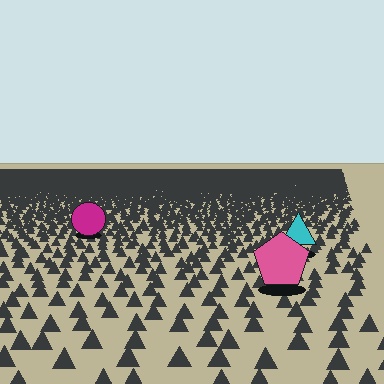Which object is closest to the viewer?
The pink pentagon is closest. The texture marks near it are larger and more spread out.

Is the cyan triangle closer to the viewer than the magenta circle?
Yes. The cyan triangle is closer — you can tell from the texture gradient: the ground texture is coarser near it.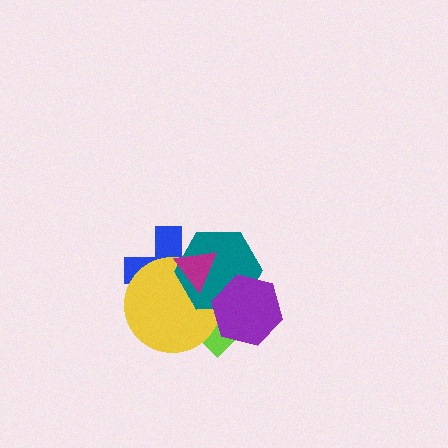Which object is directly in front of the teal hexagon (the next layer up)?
The magenta triangle is directly in front of the teal hexagon.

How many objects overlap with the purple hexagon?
3 objects overlap with the purple hexagon.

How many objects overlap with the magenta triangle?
3 objects overlap with the magenta triangle.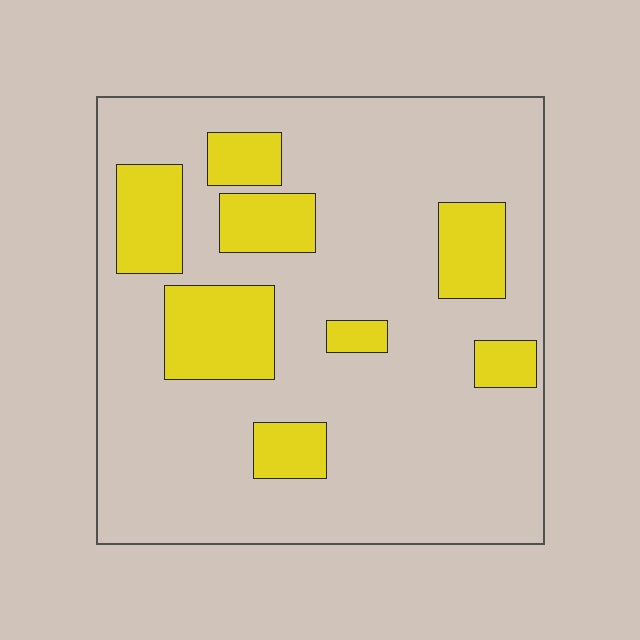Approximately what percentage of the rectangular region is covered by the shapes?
Approximately 20%.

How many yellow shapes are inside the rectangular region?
8.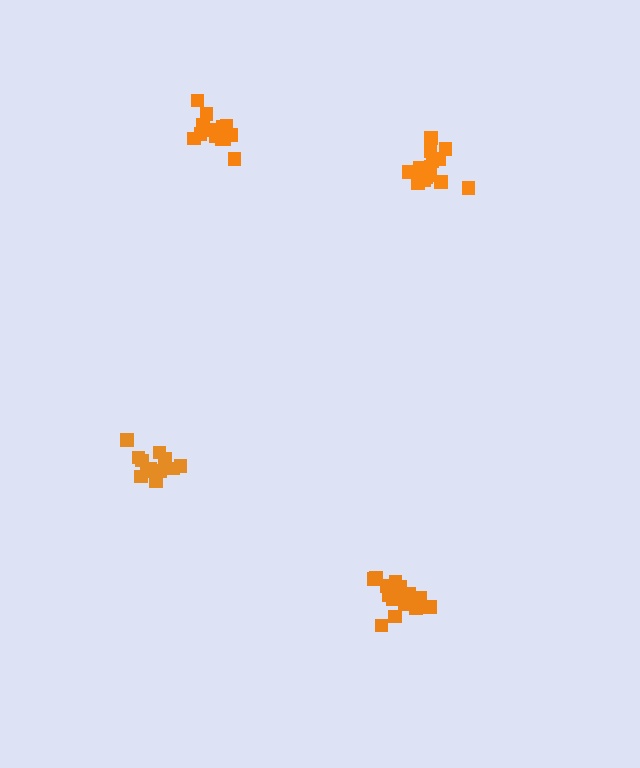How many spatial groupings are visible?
There are 4 spatial groupings.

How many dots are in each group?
Group 1: 17 dots, Group 2: 15 dots, Group 3: 13 dots, Group 4: 12 dots (57 total).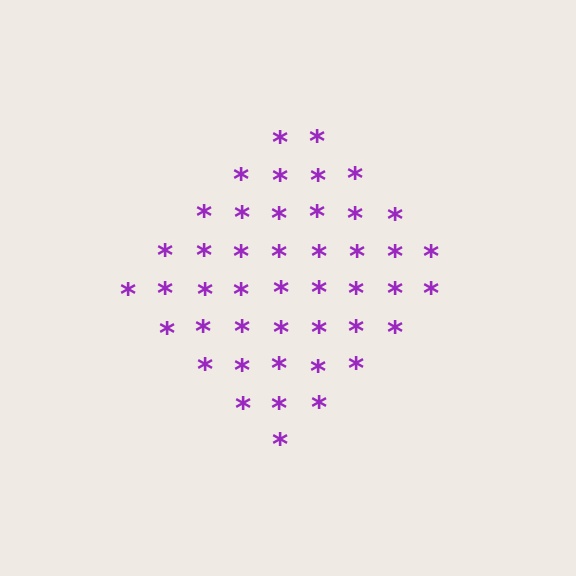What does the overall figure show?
The overall figure shows a diamond.